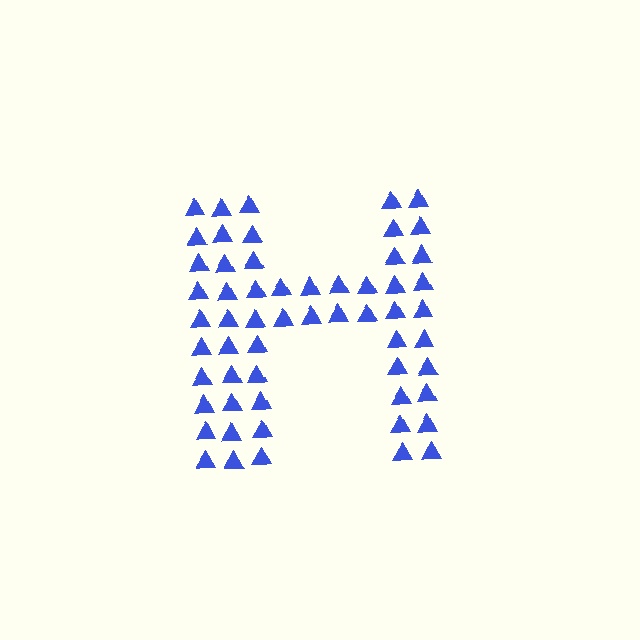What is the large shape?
The large shape is the letter H.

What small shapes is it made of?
It is made of small triangles.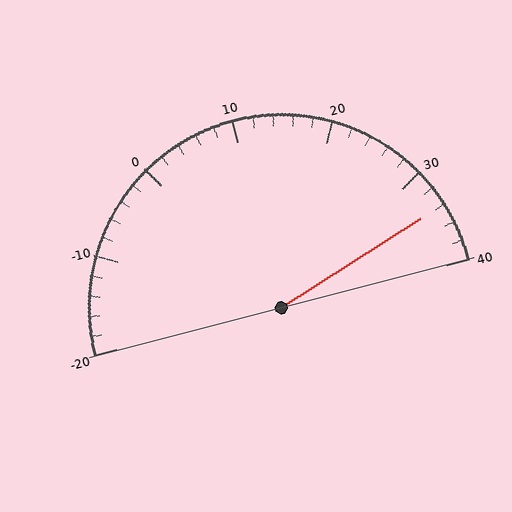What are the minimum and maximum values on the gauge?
The gauge ranges from -20 to 40.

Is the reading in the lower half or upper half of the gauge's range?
The reading is in the upper half of the range (-20 to 40).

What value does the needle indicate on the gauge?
The needle indicates approximately 34.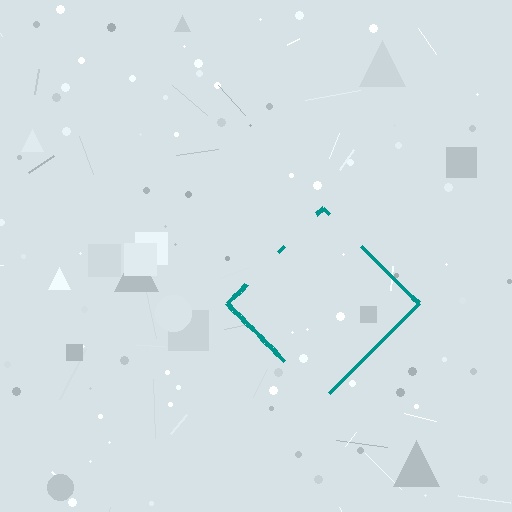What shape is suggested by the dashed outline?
The dashed outline suggests a diamond.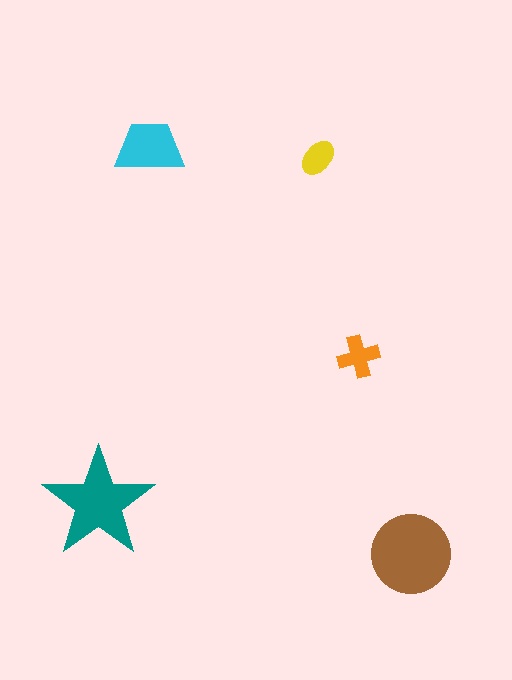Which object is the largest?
The brown circle.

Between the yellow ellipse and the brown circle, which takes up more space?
The brown circle.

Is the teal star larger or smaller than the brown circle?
Smaller.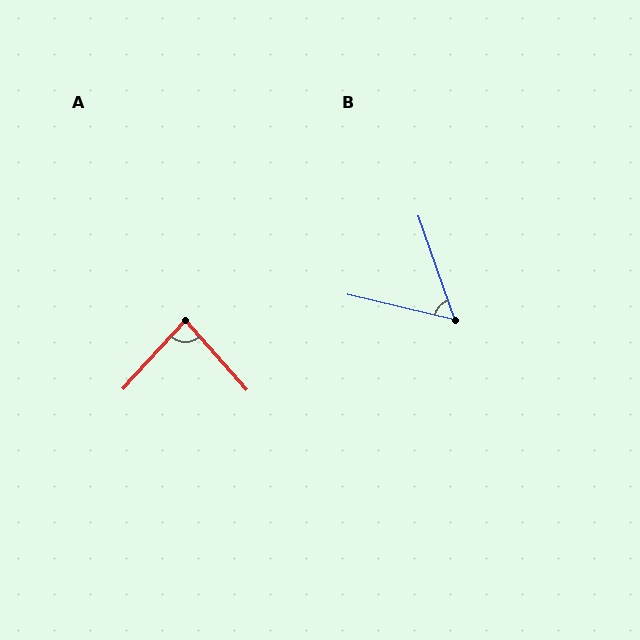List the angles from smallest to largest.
B (58°), A (84°).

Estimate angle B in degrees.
Approximately 58 degrees.